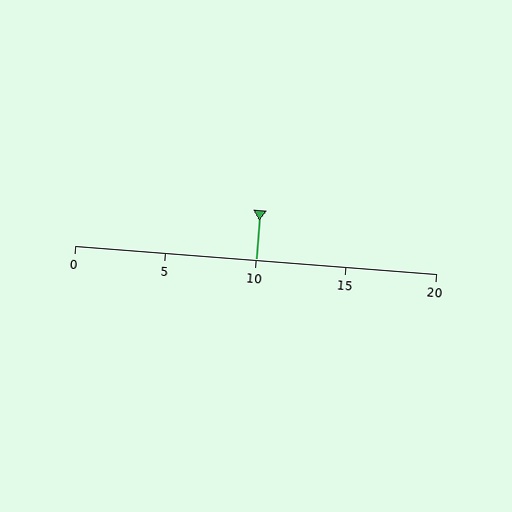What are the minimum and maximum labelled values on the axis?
The axis runs from 0 to 20.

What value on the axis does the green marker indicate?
The marker indicates approximately 10.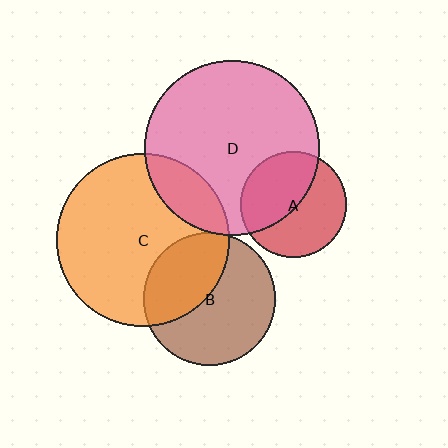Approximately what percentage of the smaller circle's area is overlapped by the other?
Approximately 5%.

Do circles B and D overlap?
Yes.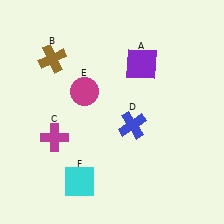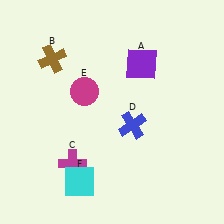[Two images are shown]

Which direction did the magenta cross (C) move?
The magenta cross (C) moved down.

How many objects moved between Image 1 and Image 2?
1 object moved between the two images.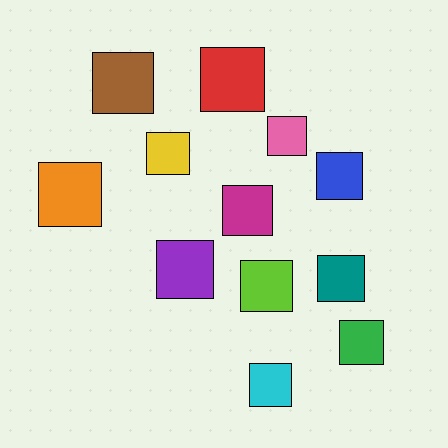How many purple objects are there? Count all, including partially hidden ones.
There is 1 purple object.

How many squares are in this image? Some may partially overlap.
There are 12 squares.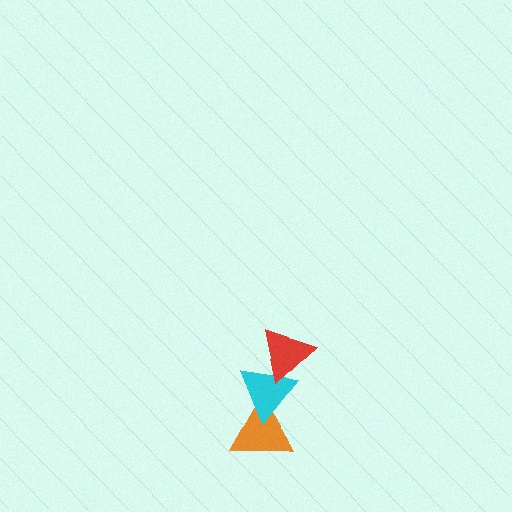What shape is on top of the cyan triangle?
The red triangle is on top of the cyan triangle.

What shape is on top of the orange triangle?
The cyan triangle is on top of the orange triangle.